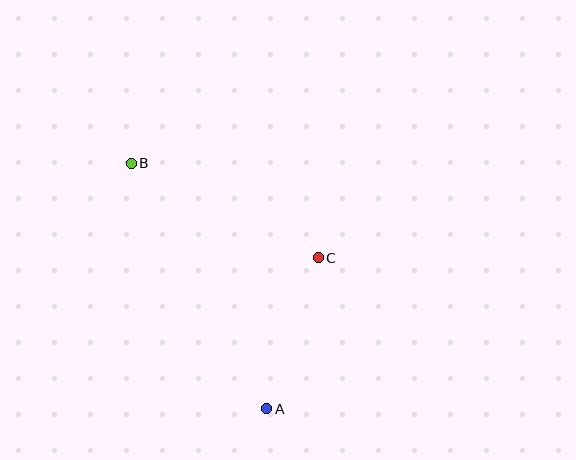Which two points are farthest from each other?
Points A and B are farthest from each other.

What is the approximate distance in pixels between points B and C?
The distance between B and C is approximately 210 pixels.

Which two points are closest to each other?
Points A and C are closest to each other.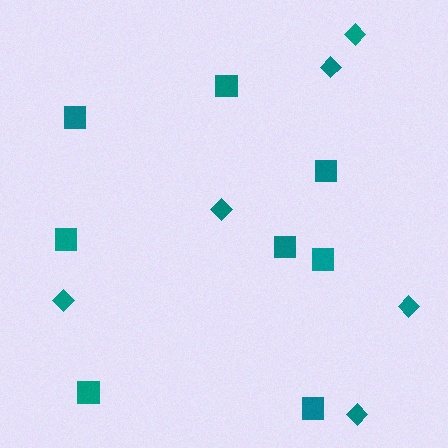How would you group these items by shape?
There are 2 groups: one group of squares (8) and one group of diamonds (6).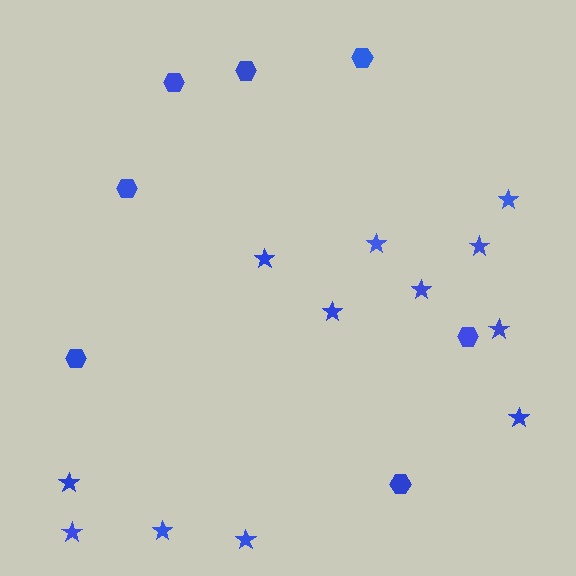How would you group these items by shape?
There are 2 groups: one group of hexagons (7) and one group of stars (12).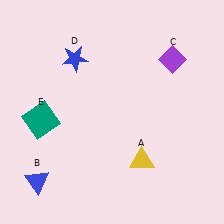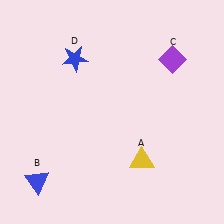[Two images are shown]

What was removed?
The teal square (E) was removed in Image 2.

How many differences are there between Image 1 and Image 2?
There is 1 difference between the two images.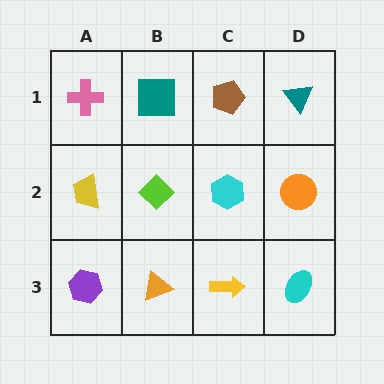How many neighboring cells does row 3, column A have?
2.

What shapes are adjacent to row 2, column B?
A teal square (row 1, column B), an orange triangle (row 3, column B), a yellow trapezoid (row 2, column A), a cyan hexagon (row 2, column C).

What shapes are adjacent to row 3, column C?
A cyan hexagon (row 2, column C), an orange triangle (row 3, column B), a cyan ellipse (row 3, column D).